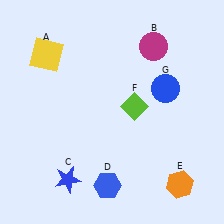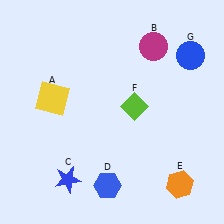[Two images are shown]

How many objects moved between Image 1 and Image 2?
2 objects moved between the two images.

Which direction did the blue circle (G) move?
The blue circle (G) moved up.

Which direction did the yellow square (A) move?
The yellow square (A) moved down.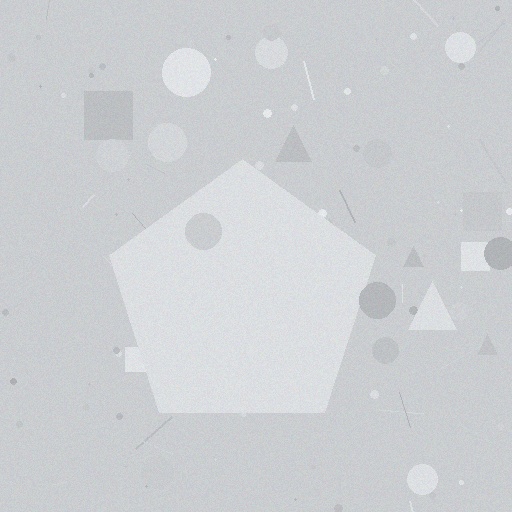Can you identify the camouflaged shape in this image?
The camouflaged shape is a pentagon.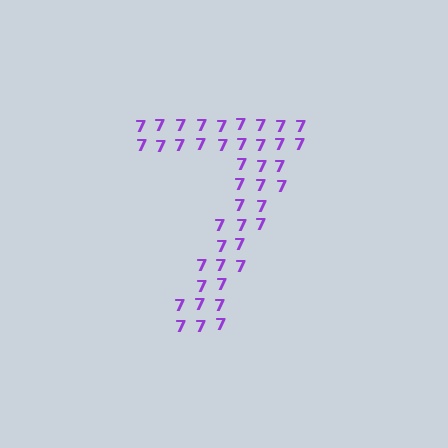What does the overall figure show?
The overall figure shows the digit 7.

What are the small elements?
The small elements are digit 7's.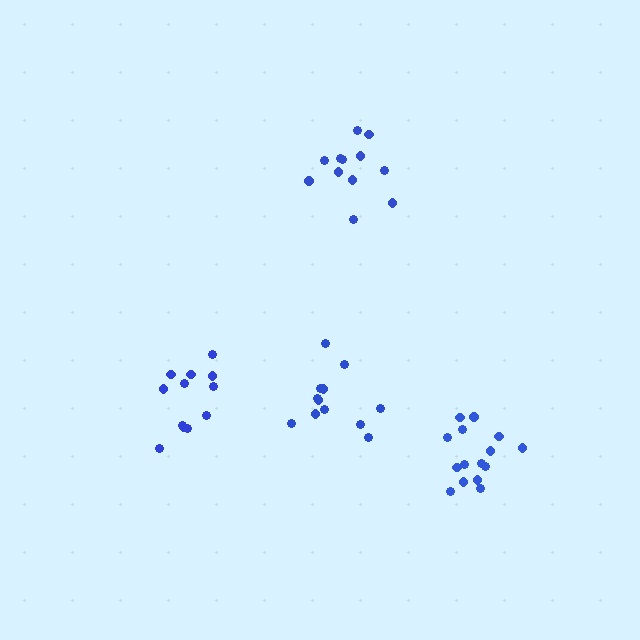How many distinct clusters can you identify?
There are 4 distinct clusters.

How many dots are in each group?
Group 1: 12 dots, Group 2: 12 dots, Group 3: 12 dots, Group 4: 15 dots (51 total).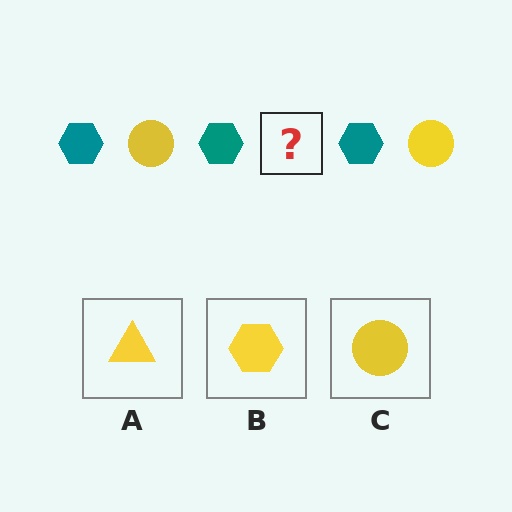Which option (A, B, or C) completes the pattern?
C.